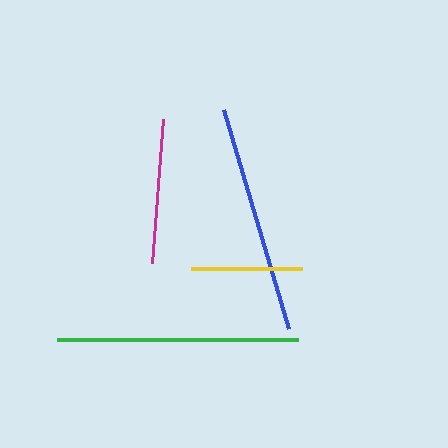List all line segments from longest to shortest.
From longest to shortest: green, blue, magenta, yellow.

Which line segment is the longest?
The green line is the longest at approximately 241 pixels.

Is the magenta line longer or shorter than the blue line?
The blue line is longer than the magenta line.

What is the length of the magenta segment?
The magenta segment is approximately 144 pixels long.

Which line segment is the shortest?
The yellow line is the shortest at approximately 111 pixels.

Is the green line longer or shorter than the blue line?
The green line is longer than the blue line.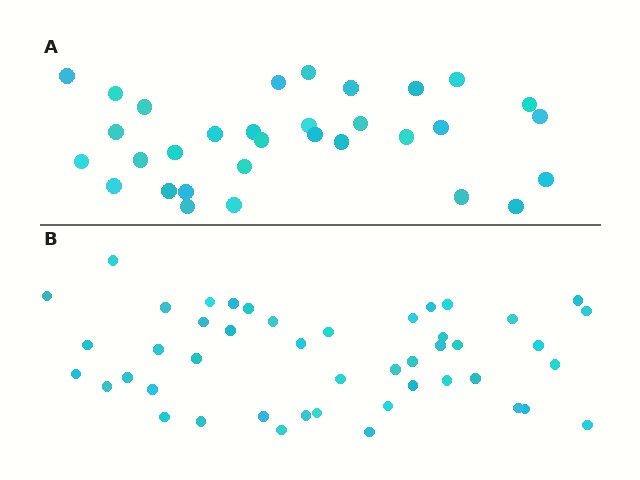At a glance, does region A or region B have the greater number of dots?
Region B (the bottom region) has more dots.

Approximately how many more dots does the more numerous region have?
Region B has approximately 15 more dots than region A.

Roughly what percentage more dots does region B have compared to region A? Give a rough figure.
About 45% more.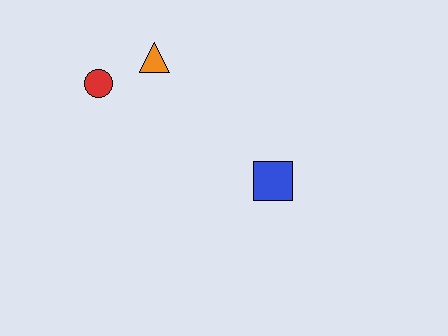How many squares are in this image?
There is 1 square.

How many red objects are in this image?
There is 1 red object.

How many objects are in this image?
There are 3 objects.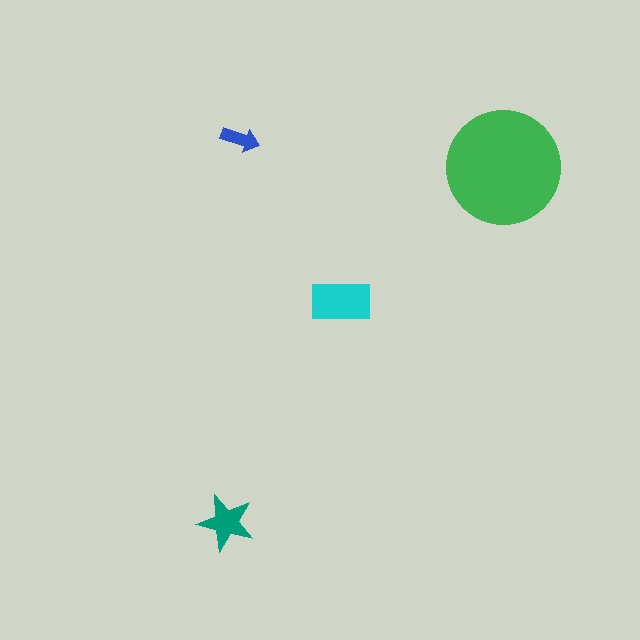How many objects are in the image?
There are 4 objects in the image.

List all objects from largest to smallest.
The green circle, the cyan rectangle, the teal star, the blue arrow.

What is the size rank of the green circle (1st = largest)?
1st.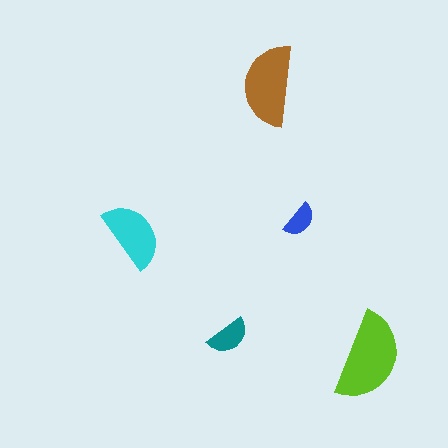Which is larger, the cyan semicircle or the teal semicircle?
The cyan one.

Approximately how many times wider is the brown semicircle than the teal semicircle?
About 2 times wider.